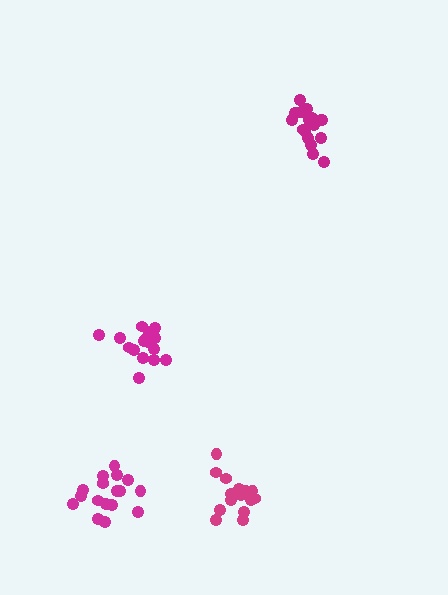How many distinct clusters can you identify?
There are 4 distinct clusters.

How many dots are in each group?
Group 1: 18 dots, Group 2: 17 dots, Group 3: 16 dots, Group 4: 19 dots (70 total).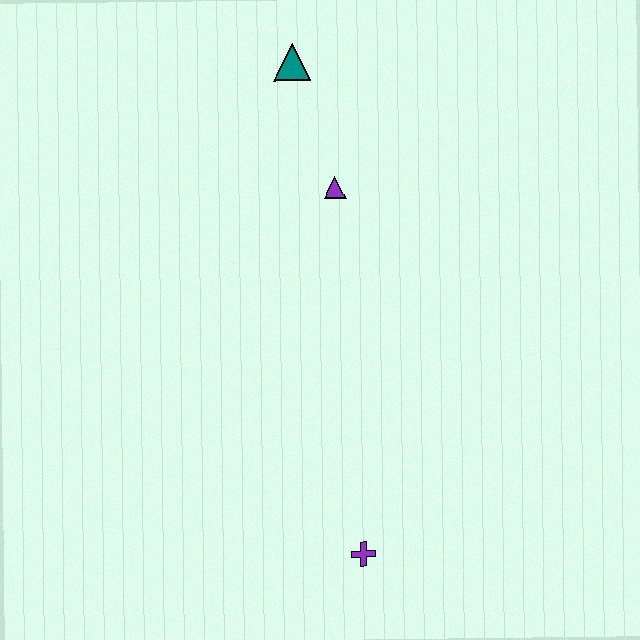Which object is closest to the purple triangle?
The teal triangle is closest to the purple triangle.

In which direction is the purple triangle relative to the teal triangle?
The purple triangle is below the teal triangle.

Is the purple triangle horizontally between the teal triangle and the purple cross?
Yes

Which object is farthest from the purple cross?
The teal triangle is farthest from the purple cross.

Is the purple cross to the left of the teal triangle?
No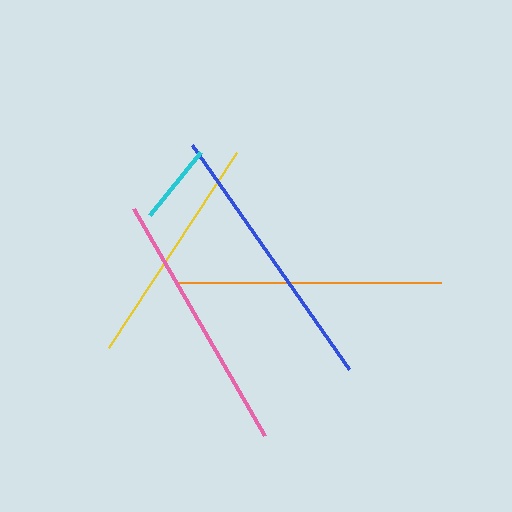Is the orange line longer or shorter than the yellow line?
The orange line is longer than the yellow line.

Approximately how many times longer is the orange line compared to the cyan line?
The orange line is approximately 3.2 times the length of the cyan line.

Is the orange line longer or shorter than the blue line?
The blue line is longer than the orange line.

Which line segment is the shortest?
The cyan line is the shortest at approximately 82 pixels.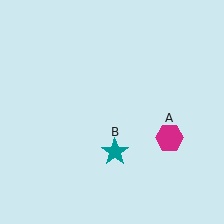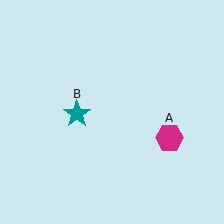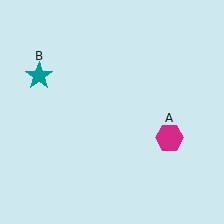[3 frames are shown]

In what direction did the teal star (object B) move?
The teal star (object B) moved up and to the left.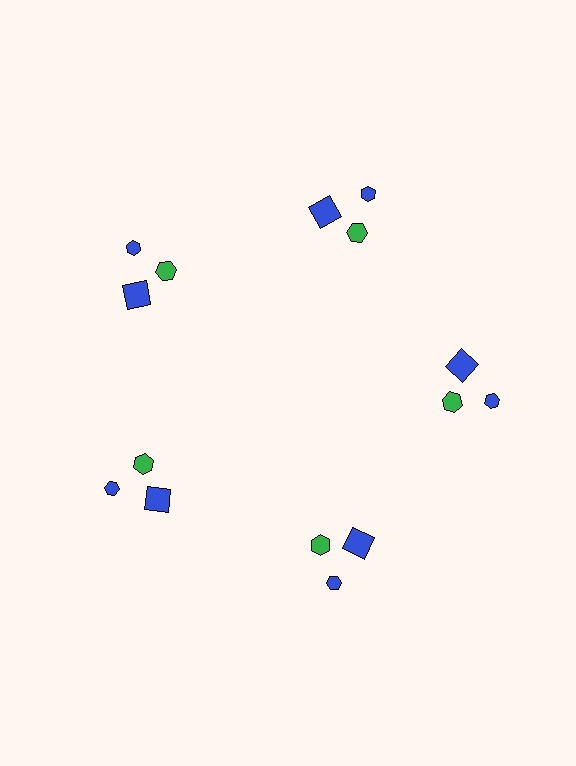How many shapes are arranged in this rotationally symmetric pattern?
There are 15 shapes, arranged in 5 groups of 3.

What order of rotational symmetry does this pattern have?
This pattern has 5-fold rotational symmetry.